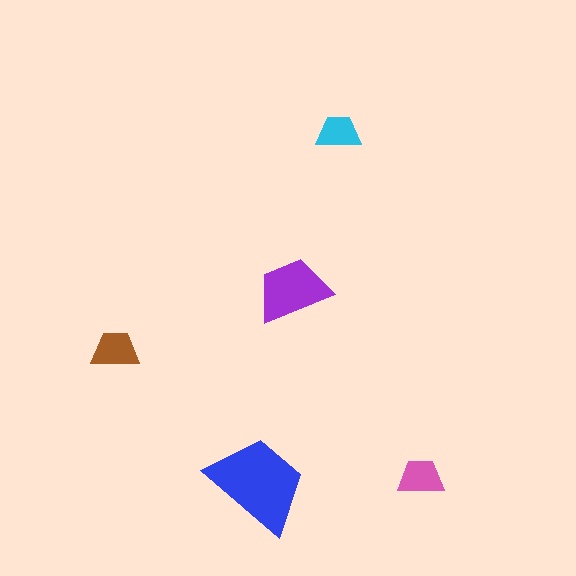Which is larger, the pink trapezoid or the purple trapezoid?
The purple one.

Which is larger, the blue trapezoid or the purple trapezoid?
The blue one.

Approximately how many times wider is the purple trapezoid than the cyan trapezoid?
About 1.5 times wider.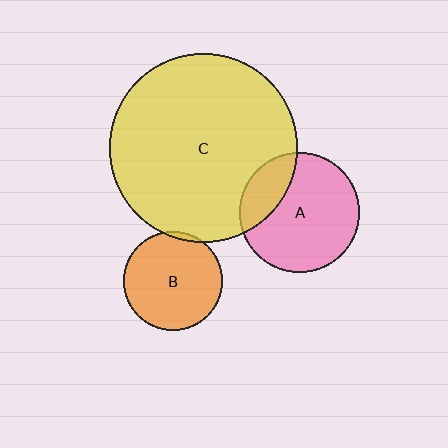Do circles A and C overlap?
Yes.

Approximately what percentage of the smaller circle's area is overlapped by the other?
Approximately 20%.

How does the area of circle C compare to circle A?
Approximately 2.5 times.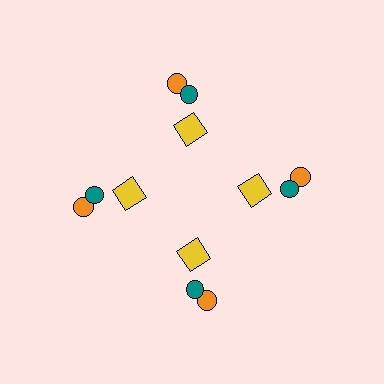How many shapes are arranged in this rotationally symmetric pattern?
There are 12 shapes, arranged in 4 groups of 3.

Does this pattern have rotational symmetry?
Yes, this pattern has 4-fold rotational symmetry. It looks the same after rotating 90 degrees around the center.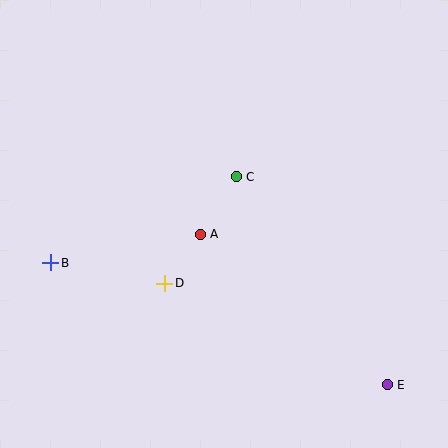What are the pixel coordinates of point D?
Point D is at (164, 283).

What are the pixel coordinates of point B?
Point B is at (51, 263).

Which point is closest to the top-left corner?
Point B is closest to the top-left corner.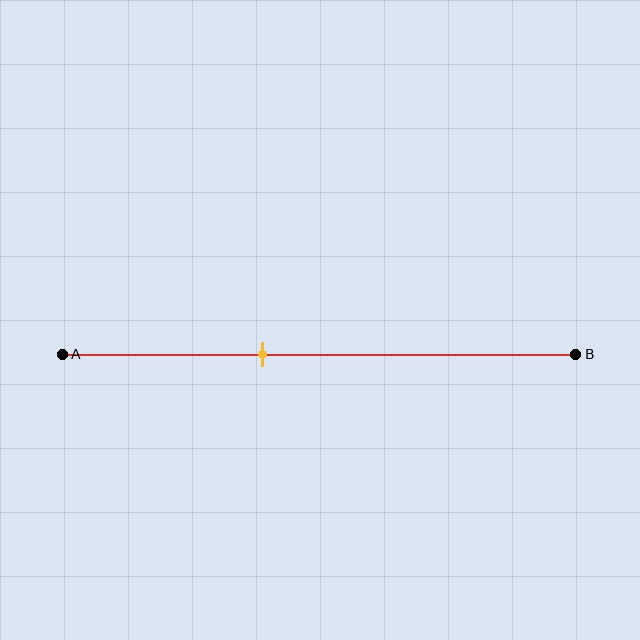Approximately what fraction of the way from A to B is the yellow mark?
The yellow mark is approximately 40% of the way from A to B.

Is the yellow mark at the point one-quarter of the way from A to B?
No, the mark is at about 40% from A, not at the 25% one-quarter point.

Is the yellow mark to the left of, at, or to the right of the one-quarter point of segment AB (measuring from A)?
The yellow mark is to the right of the one-quarter point of segment AB.